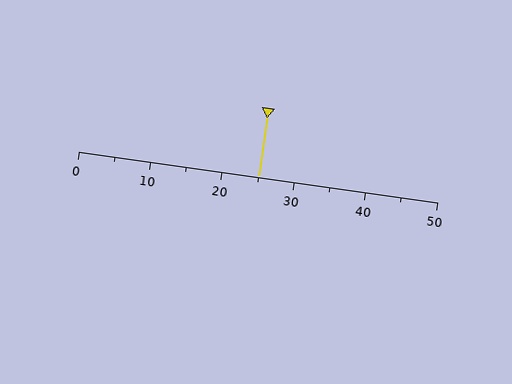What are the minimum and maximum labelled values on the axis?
The axis runs from 0 to 50.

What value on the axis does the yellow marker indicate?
The marker indicates approximately 25.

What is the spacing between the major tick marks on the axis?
The major ticks are spaced 10 apart.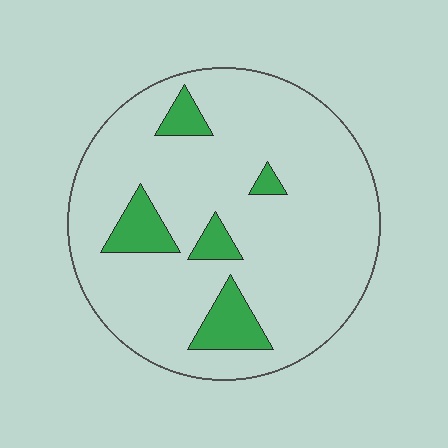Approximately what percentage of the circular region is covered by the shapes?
Approximately 15%.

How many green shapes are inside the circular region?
5.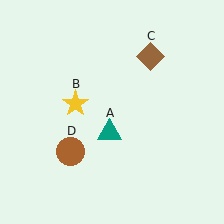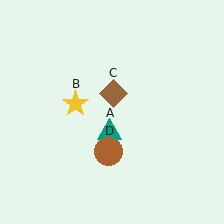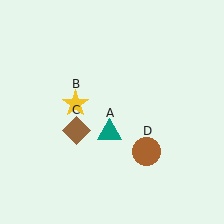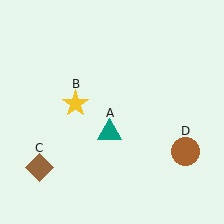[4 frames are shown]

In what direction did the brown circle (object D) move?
The brown circle (object D) moved right.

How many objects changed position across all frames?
2 objects changed position: brown diamond (object C), brown circle (object D).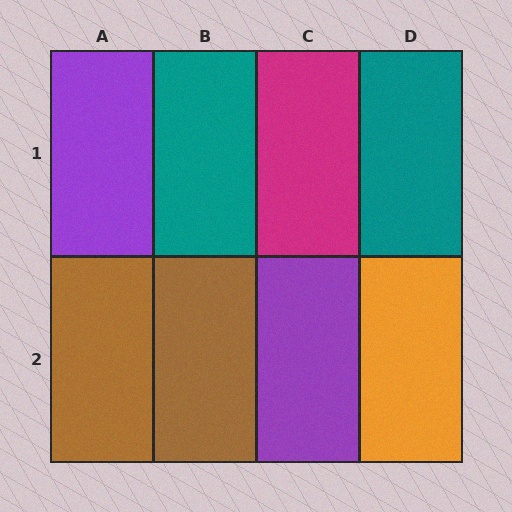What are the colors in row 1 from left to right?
Purple, teal, magenta, teal.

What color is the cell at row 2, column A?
Brown.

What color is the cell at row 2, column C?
Purple.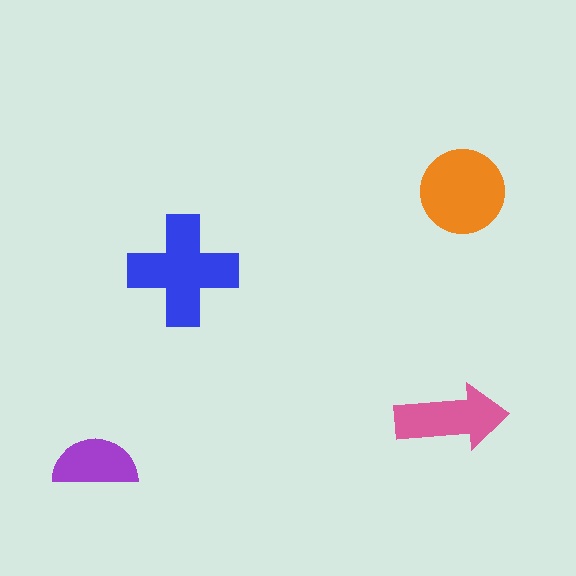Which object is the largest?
The blue cross.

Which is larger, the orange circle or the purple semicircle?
The orange circle.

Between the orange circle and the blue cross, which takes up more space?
The blue cross.